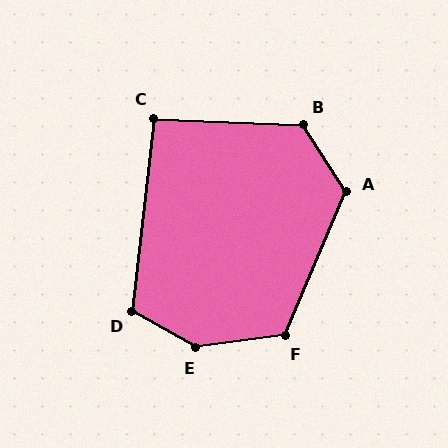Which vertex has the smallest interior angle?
C, at approximately 94 degrees.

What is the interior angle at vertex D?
Approximately 113 degrees (obtuse).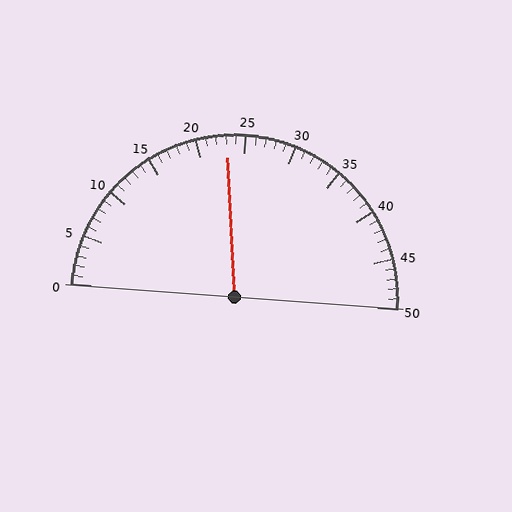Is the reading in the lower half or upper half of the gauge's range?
The reading is in the lower half of the range (0 to 50).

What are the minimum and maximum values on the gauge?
The gauge ranges from 0 to 50.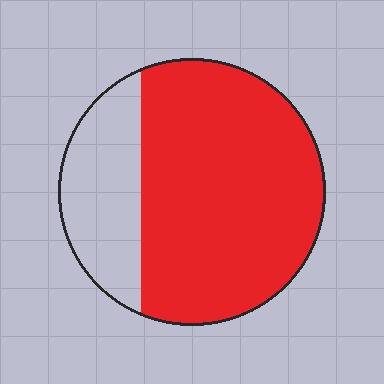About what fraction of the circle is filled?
About three quarters (3/4).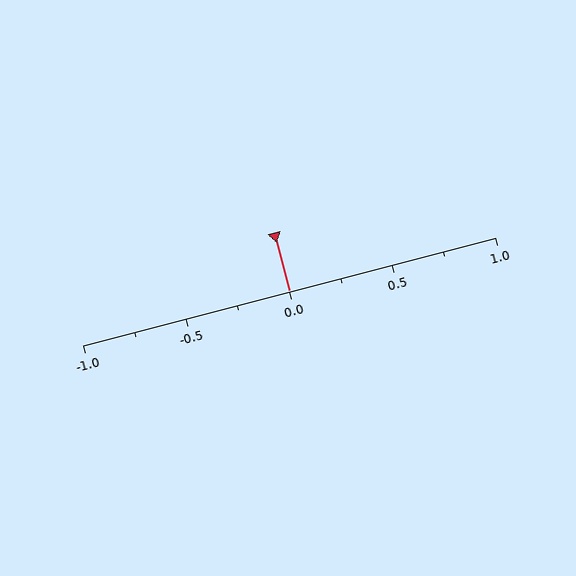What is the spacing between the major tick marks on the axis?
The major ticks are spaced 0.5 apart.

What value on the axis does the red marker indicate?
The marker indicates approximately 0.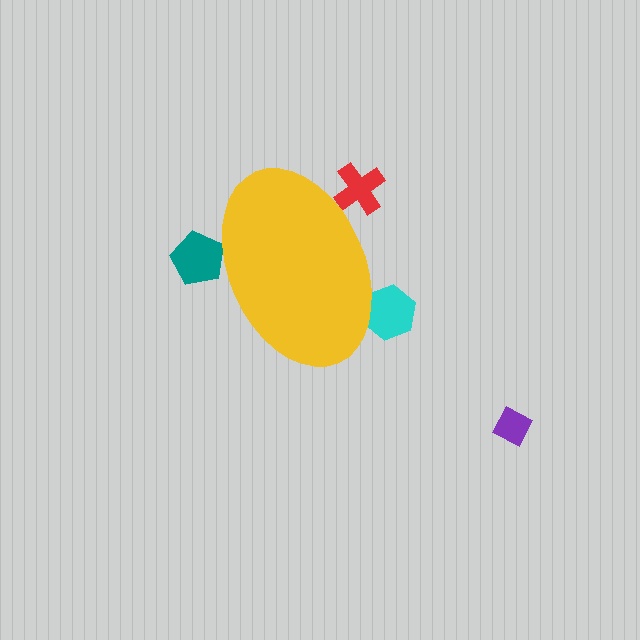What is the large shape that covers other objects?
A yellow ellipse.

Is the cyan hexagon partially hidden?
Yes, the cyan hexagon is partially hidden behind the yellow ellipse.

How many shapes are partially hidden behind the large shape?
3 shapes are partially hidden.